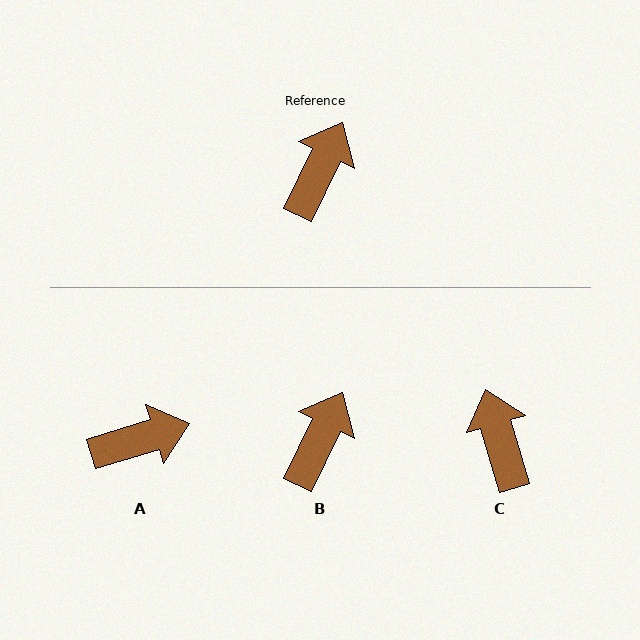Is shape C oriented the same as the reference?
No, it is off by about 42 degrees.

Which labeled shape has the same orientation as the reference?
B.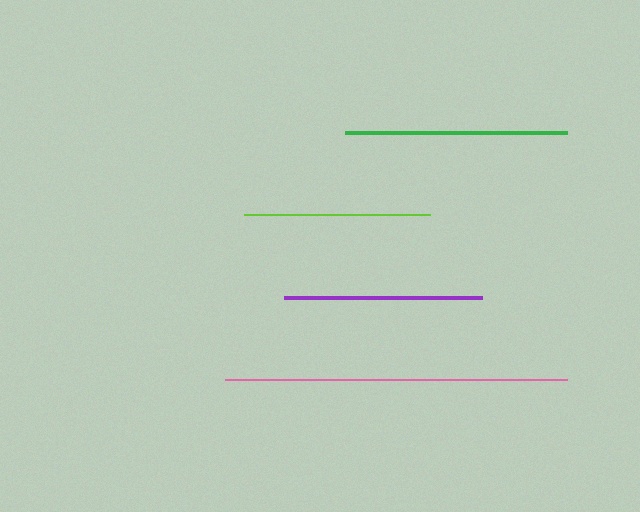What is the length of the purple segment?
The purple segment is approximately 198 pixels long.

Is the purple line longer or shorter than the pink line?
The pink line is longer than the purple line.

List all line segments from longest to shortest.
From longest to shortest: pink, green, purple, lime.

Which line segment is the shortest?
The lime line is the shortest at approximately 186 pixels.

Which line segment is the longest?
The pink line is the longest at approximately 342 pixels.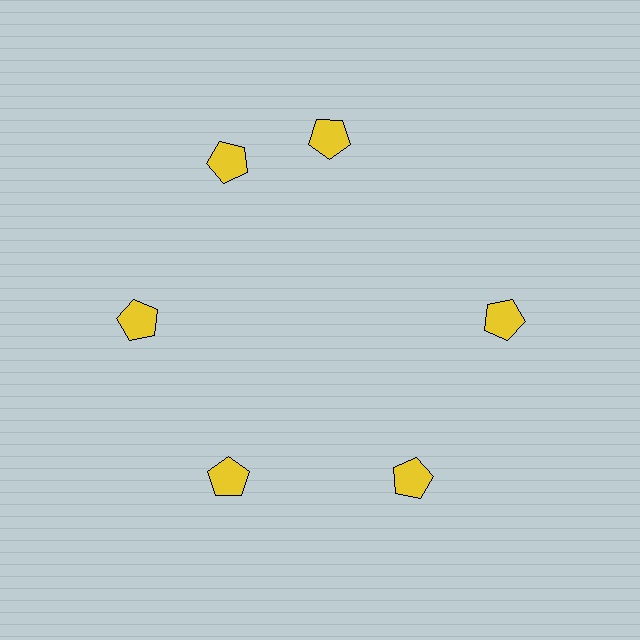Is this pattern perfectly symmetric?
No. The 6 yellow pentagons are arranged in a ring, but one element near the 1 o'clock position is rotated out of alignment along the ring, breaking the 6-fold rotational symmetry.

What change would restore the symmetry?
The symmetry would be restored by rotating it back into even spacing with its neighbors so that all 6 pentagons sit at equal angles and equal distance from the center.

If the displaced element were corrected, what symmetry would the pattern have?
It would have 6-fold rotational symmetry — the pattern would map onto itself every 60 degrees.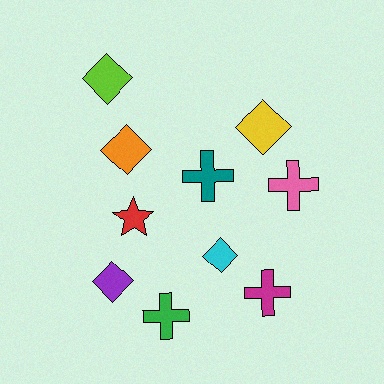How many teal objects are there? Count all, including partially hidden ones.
There is 1 teal object.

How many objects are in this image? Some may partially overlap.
There are 10 objects.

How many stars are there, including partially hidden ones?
There is 1 star.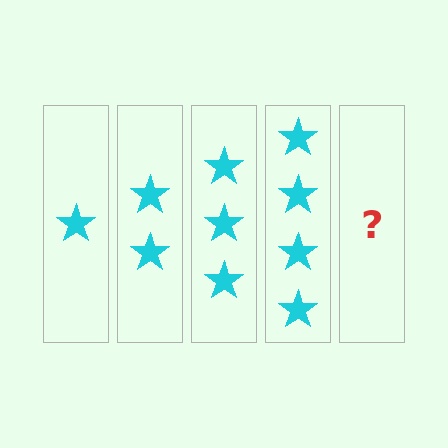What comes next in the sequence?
The next element should be 5 stars.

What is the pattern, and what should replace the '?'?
The pattern is that each step adds one more star. The '?' should be 5 stars.